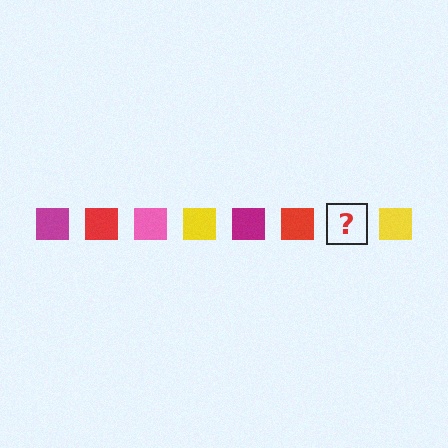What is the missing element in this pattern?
The missing element is a pink square.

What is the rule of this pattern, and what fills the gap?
The rule is that the pattern cycles through magenta, red, pink, yellow squares. The gap should be filled with a pink square.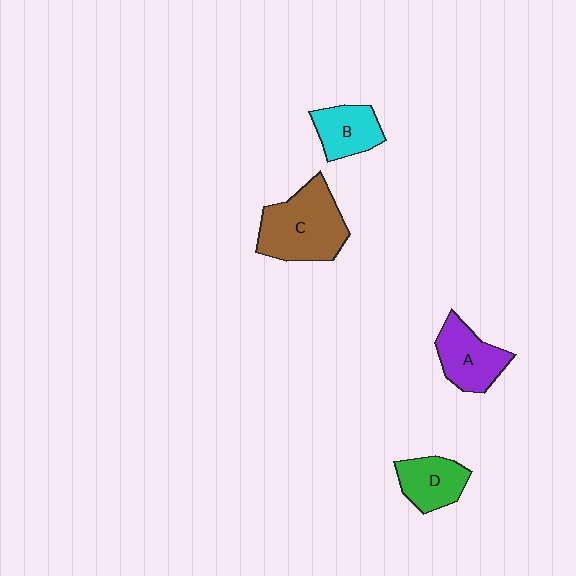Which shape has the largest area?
Shape C (brown).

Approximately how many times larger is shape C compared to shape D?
Approximately 1.8 times.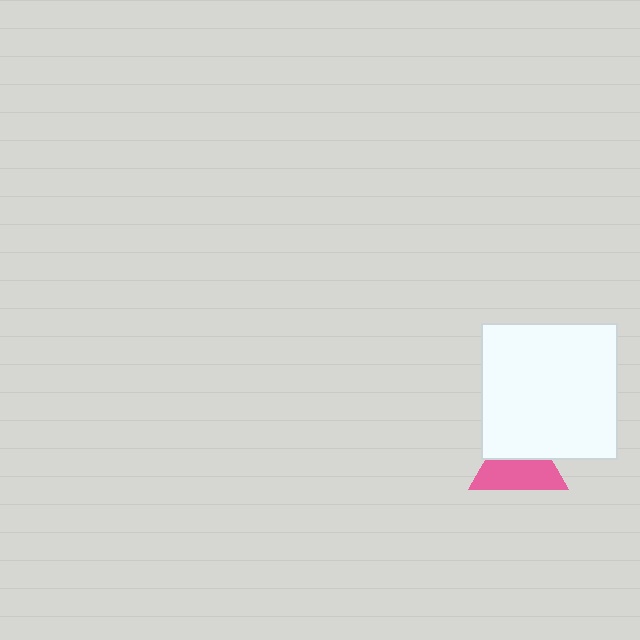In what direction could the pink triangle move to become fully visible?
The pink triangle could move down. That would shift it out from behind the white square entirely.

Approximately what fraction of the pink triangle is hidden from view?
Roughly 43% of the pink triangle is hidden behind the white square.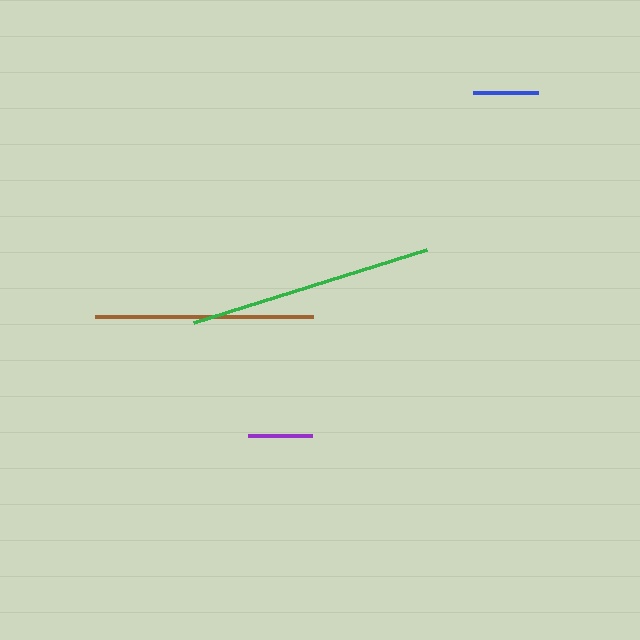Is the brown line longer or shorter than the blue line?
The brown line is longer than the blue line.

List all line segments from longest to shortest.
From longest to shortest: green, brown, blue, purple.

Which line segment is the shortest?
The purple line is the shortest at approximately 64 pixels.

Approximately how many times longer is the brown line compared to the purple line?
The brown line is approximately 3.4 times the length of the purple line.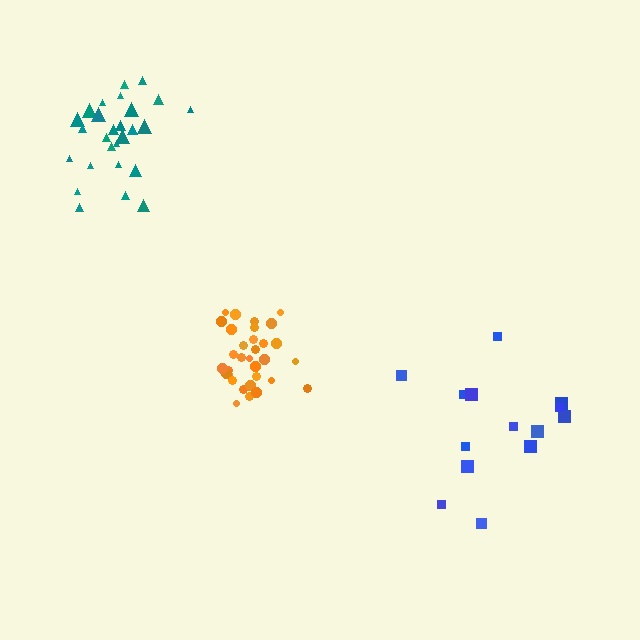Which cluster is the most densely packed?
Orange.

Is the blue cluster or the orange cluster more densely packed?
Orange.